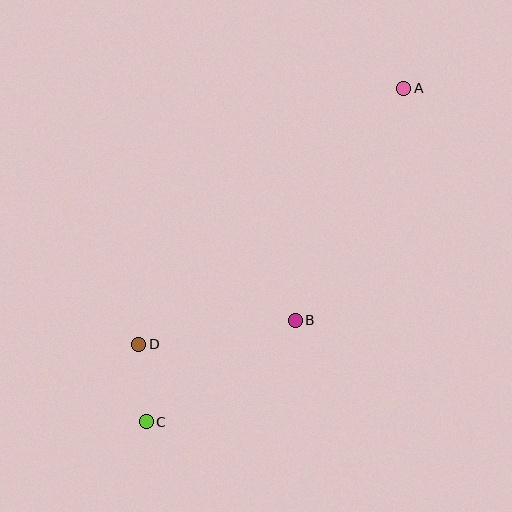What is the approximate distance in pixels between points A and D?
The distance between A and D is approximately 368 pixels.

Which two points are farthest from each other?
Points A and C are farthest from each other.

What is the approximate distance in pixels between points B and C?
The distance between B and C is approximately 180 pixels.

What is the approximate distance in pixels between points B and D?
The distance between B and D is approximately 158 pixels.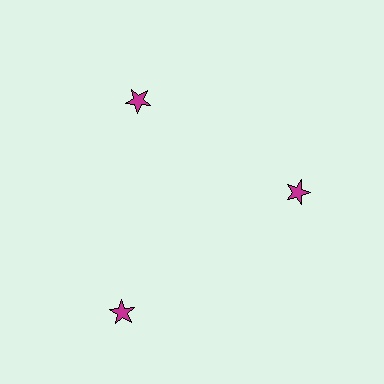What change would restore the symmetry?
The symmetry would be restored by moving it inward, back onto the ring so that all 3 stars sit at equal angles and equal distance from the center.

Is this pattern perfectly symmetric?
No. The 3 magenta stars are arranged in a ring, but one element near the 7 o'clock position is pushed outward from the center, breaking the 3-fold rotational symmetry.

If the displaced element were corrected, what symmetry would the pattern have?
It would have 3-fold rotational symmetry — the pattern would map onto itself every 120 degrees.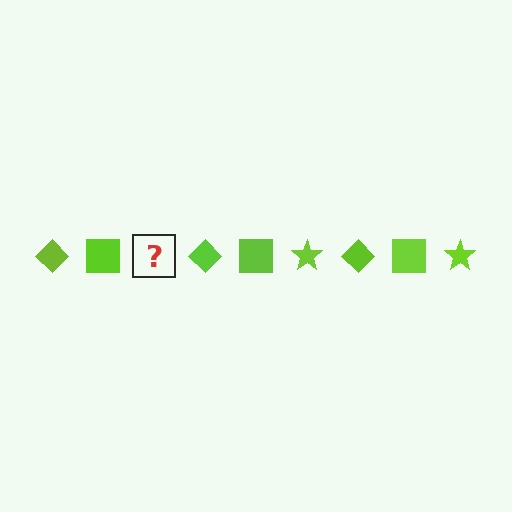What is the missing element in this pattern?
The missing element is a lime star.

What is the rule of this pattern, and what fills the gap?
The rule is that the pattern cycles through diamond, square, star shapes in lime. The gap should be filled with a lime star.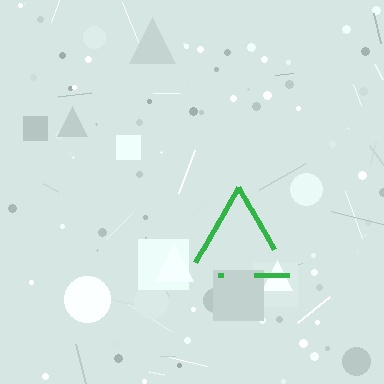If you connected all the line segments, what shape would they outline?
They would outline a triangle.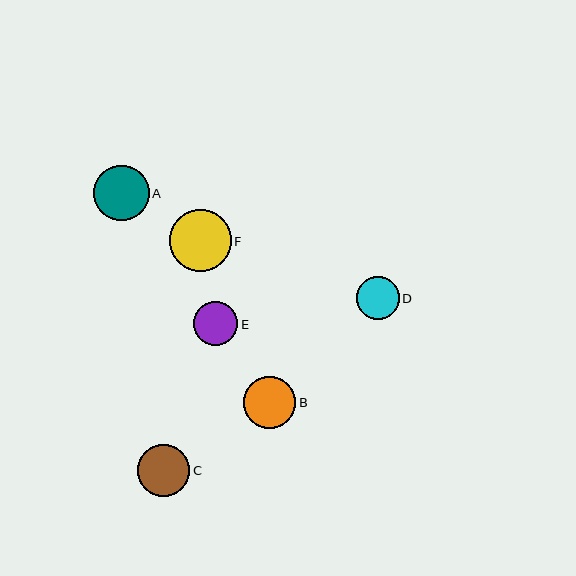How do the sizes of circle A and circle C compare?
Circle A and circle C are approximately the same size.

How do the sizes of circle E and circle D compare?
Circle E and circle D are approximately the same size.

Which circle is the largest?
Circle F is the largest with a size of approximately 62 pixels.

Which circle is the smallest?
Circle D is the smallest with a size of approximately 43 pixels.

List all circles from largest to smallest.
From largest to smallest: F, A, B, C, E, D.